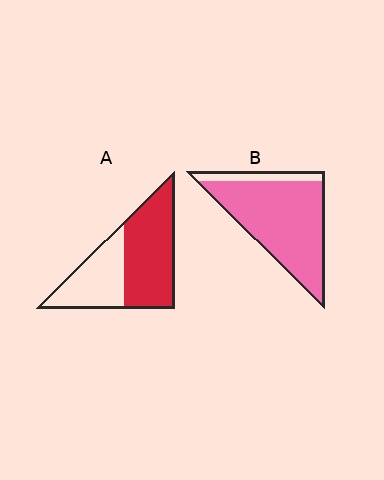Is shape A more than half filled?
Yes.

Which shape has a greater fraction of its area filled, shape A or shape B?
Shape B.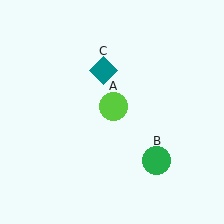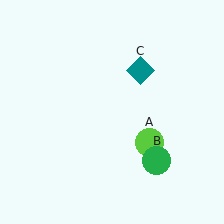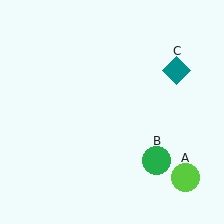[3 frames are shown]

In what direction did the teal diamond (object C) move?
The teal diamond (object C) moved right.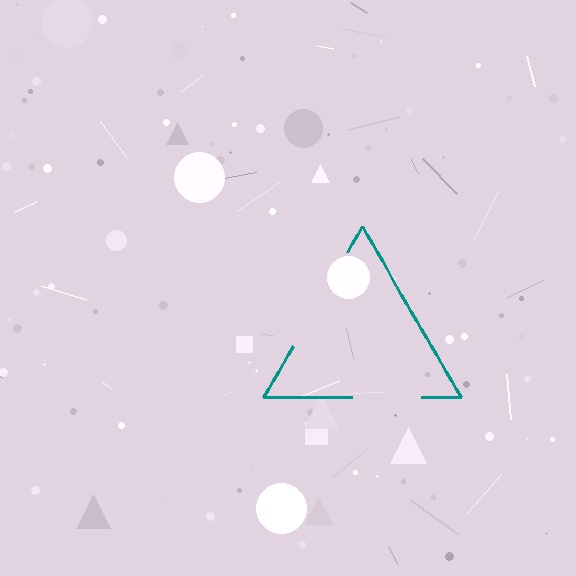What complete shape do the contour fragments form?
The contour fragments form a triangle.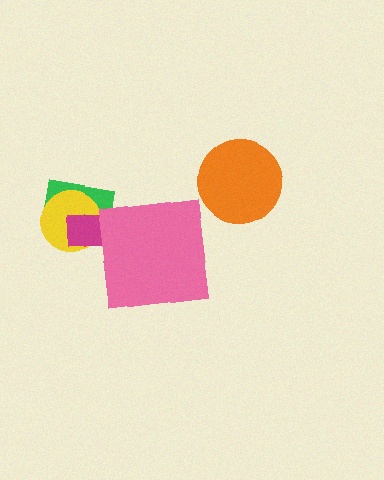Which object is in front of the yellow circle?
The magenta rectangle is in front of the yellow circle.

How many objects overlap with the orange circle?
0 objects overlap with the orange circle.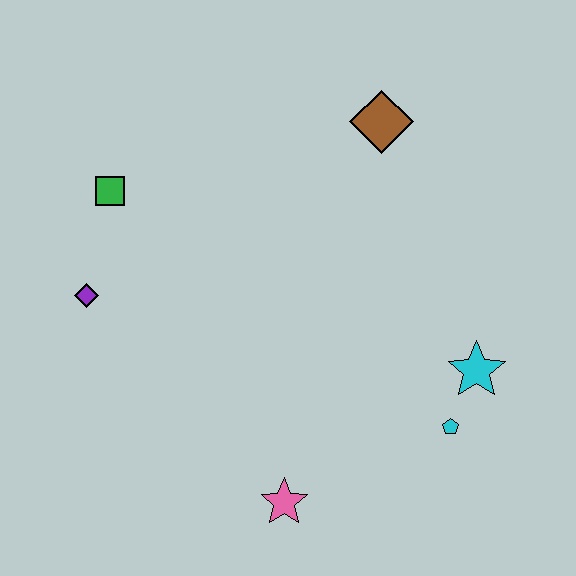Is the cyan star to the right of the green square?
Yes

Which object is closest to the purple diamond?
The green square is closest to the purple diamond.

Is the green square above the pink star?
Yes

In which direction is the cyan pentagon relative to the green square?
The cyan pentagon is to the right of the green square.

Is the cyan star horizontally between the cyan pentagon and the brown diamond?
No